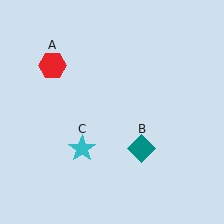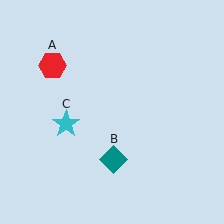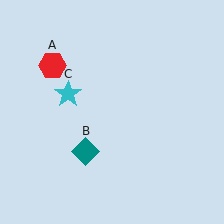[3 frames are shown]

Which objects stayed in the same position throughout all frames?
Red hexagon (object A) remained stationary.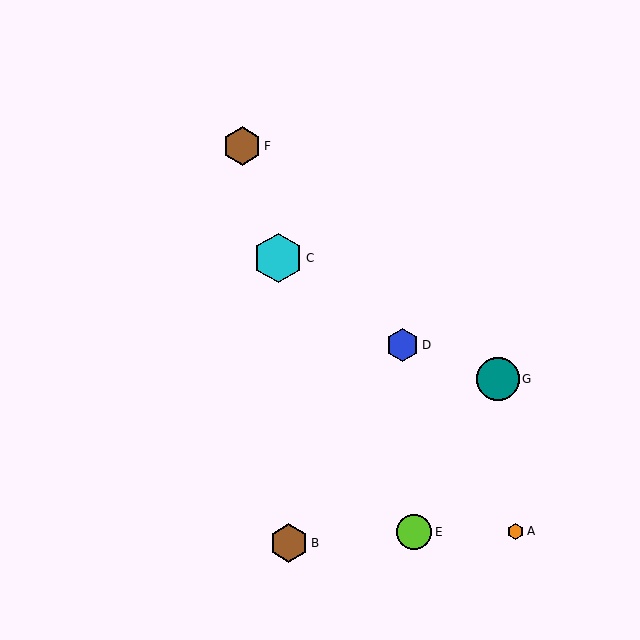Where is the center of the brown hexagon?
The center of the brown hexagon is at (242, 146).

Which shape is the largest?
The cyan hexagon (labeled C) is the largest.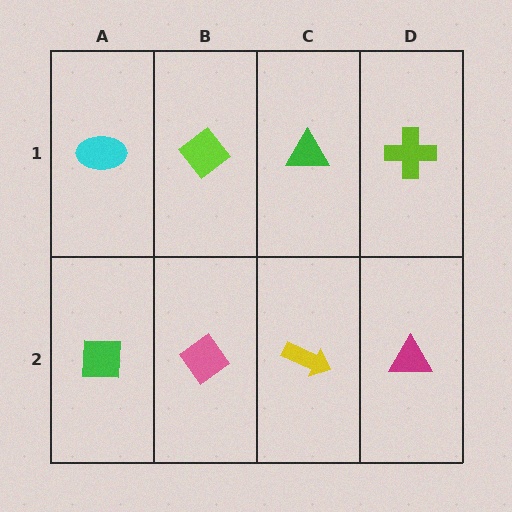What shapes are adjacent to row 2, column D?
A lime cross (row 1, column D), a yellow arrow (row 2, column C).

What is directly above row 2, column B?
A lime diamond.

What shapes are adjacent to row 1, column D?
A magenta triangle (row 2, column D), a green triangle (row 1, column C).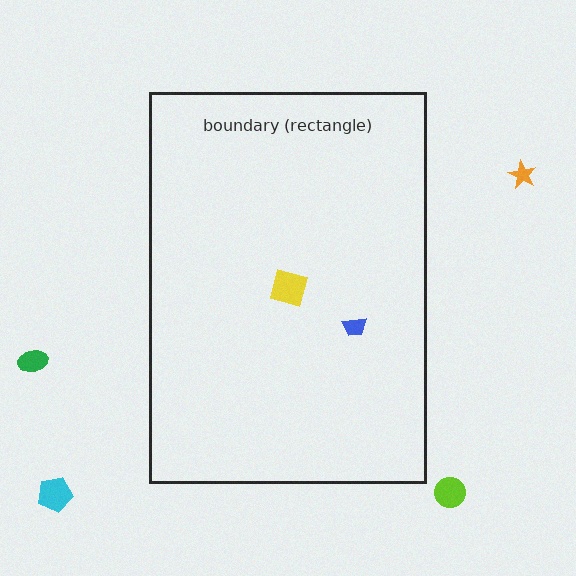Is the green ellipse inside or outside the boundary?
Outside.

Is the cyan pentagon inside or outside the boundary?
Outside.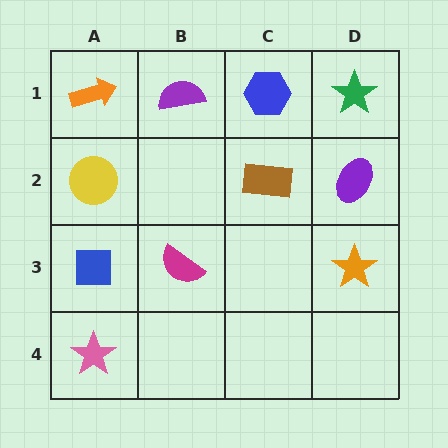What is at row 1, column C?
A blue hexagon.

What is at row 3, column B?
A magenta semicircle.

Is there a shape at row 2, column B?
No, that cell is empty.